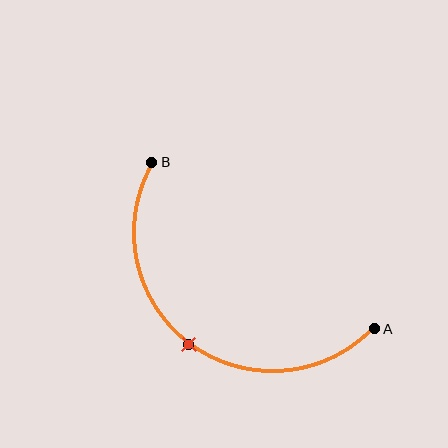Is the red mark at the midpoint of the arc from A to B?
Yes. The red mark lies on the arc at equal arc-length from both A and B — it is the arc midpoint.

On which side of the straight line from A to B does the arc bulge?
The arc bulges below and to the left of the straight line connecting A and B.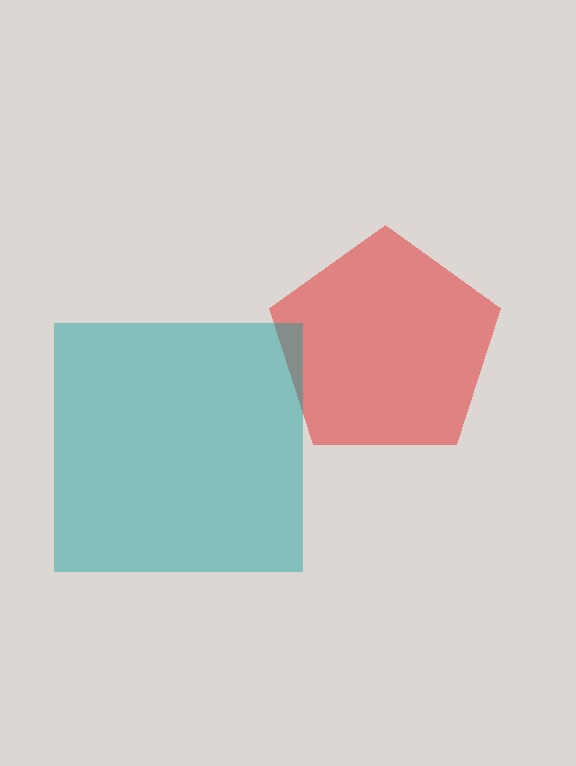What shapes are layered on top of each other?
The layered shapes are: a red pentagon, a teal square.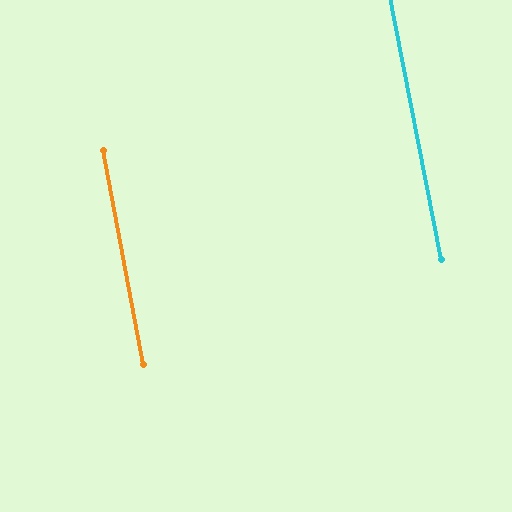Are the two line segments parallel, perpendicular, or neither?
Parallel — their directions differ by only 0.3°.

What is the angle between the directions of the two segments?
Approximately 0 degrees.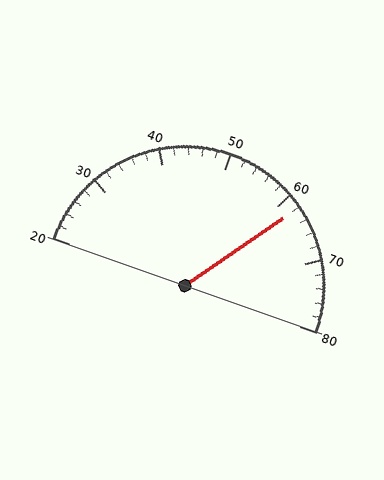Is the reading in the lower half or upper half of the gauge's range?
The reading is in the upper half of the range (20 to 80).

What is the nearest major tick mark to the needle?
The nearest major tick mark is 60.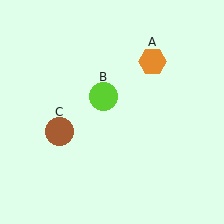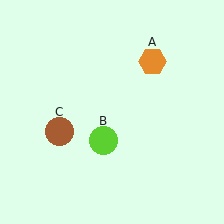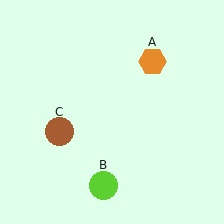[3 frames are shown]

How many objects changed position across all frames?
1 object changed position: lime circle (object B).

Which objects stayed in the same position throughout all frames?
Orange hexagon (object A) and brown circle (object C) remained stationary.